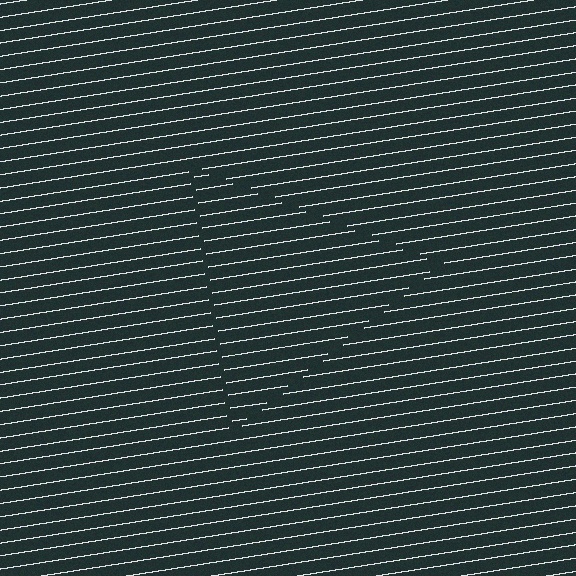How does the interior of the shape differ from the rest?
The interior of the shape contains the same grating, shifted by half a period — the contour is defined by the phase discontinuity where line-ends from the inner and outer gratings abut.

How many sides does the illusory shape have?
3 sides — the line-ends trace a triangle.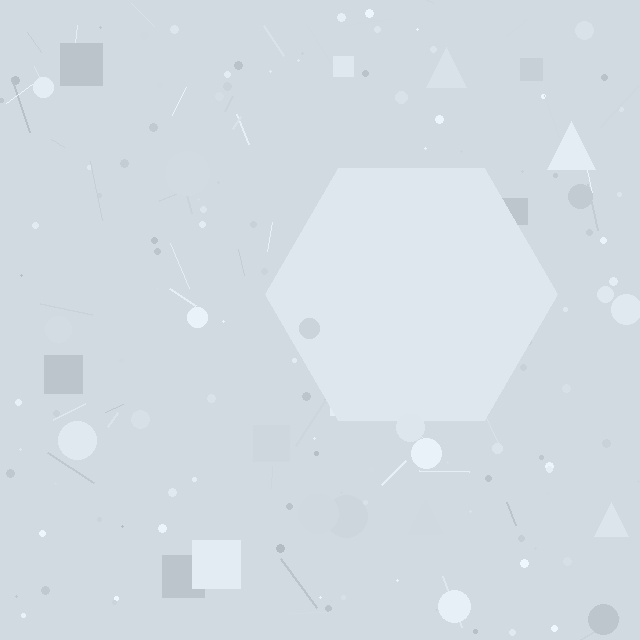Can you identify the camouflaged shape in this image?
The camouflaged shape is a hexagon.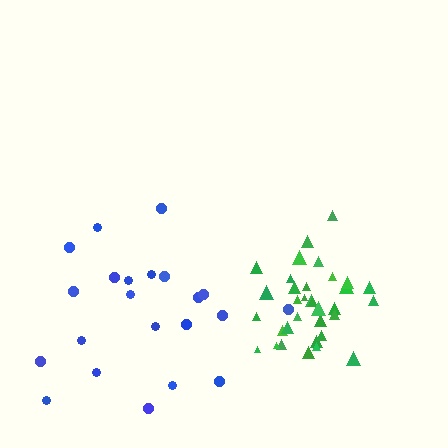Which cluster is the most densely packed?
Green.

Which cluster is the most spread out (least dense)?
Blue.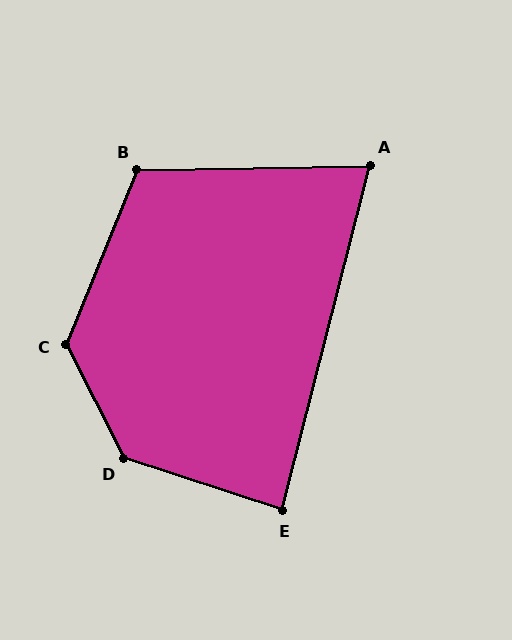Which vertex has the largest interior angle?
D, at approximately 135 degrees.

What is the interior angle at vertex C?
Approximately 131 degrees (obtuse).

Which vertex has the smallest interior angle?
A, at approximately 75 degrees.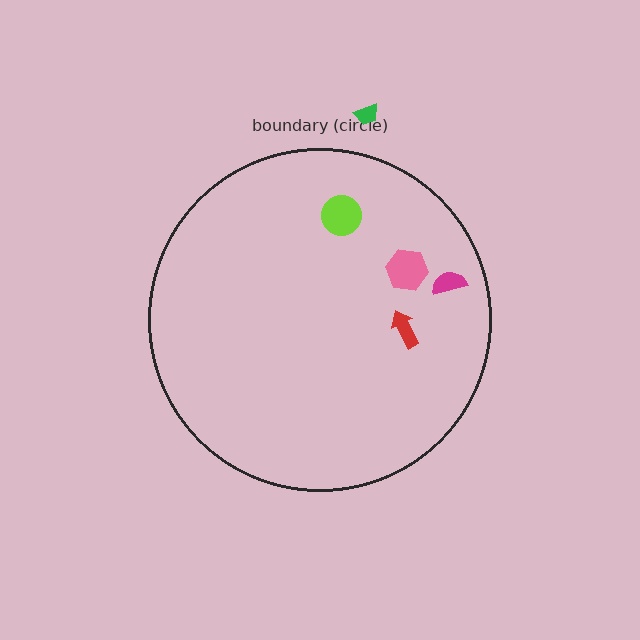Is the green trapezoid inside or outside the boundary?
Outside.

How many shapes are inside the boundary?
4 inside, 1 outside.